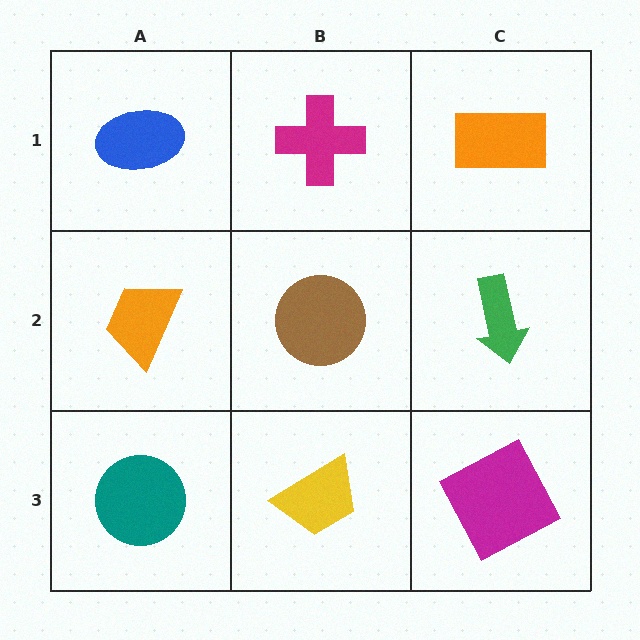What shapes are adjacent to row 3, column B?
A brown circle (row 2, column B), a teal circle (row 3, column A), a magenta square (row 3, column C).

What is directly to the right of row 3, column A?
A yellow trapezoid.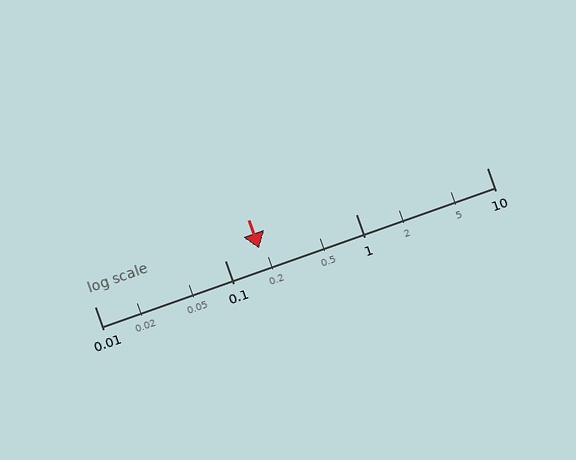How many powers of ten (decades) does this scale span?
The scale spans 3 decades, from 0.01 to 10.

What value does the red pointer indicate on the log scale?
The pointer indicates approximately 0.18.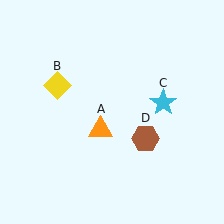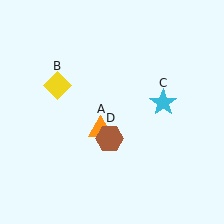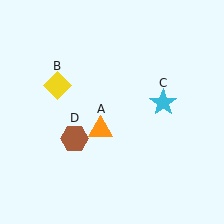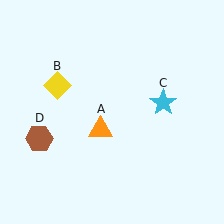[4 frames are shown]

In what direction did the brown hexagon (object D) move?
The brown hexagon (object D) moved left.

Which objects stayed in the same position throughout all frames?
Orange triangle (object A) and yellow diamond (object B) and cyan star (object C) remained stationary.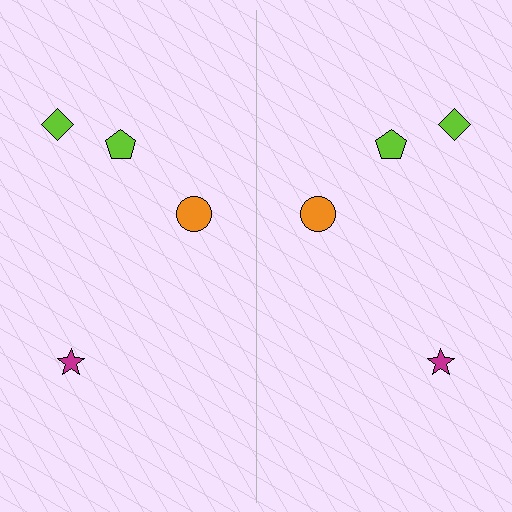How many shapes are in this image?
There are 8 shapes in this image.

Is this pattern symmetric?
Yes, this pattern has bilateral (reflection) symmetry.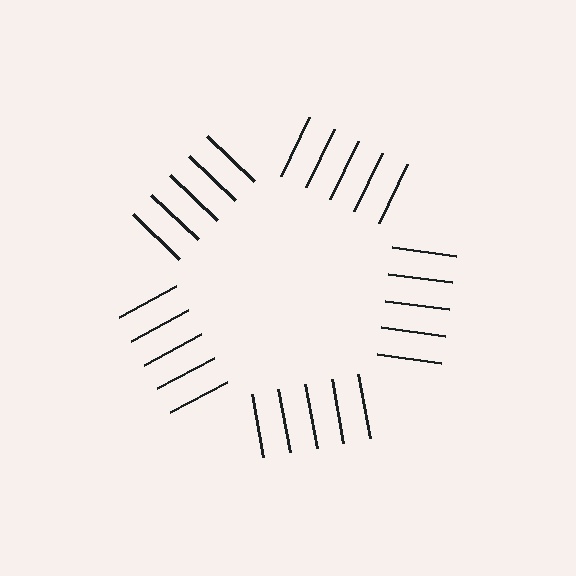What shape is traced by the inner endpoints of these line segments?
An illusory pentagon — the line segments terminate on its edges but no continuous stroke is drawn.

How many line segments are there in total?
25 — 5 along each of the 5 edges.